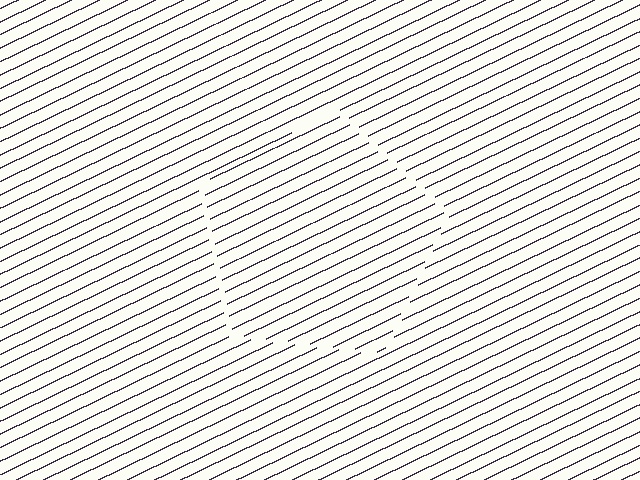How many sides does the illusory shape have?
5 sides — the line-ends trace a pentagon.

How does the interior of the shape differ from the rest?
The interior of the shape contains the same grating, shifted by half a period — the contour is defined by the phase discontinuity where line-ends from the inner and outer gratings abut.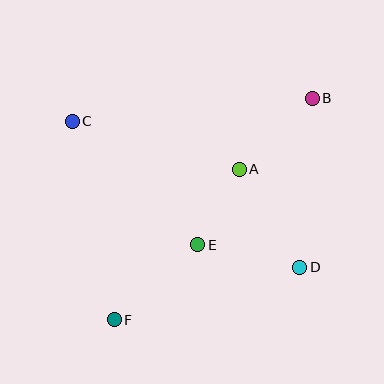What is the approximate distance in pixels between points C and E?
The distance between C and E is approximately 176 pixels.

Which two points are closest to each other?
Points A and E are closest to each other.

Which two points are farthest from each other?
Points B and F are farthest from each other.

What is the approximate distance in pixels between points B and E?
The distance between B and E is approximately 186 pixels.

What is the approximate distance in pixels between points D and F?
The distance between D and F is approximately 193 pixels.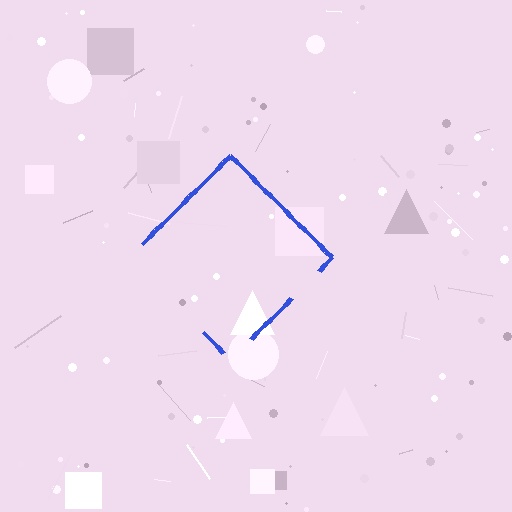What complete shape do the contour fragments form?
The contour fragments form a diamond.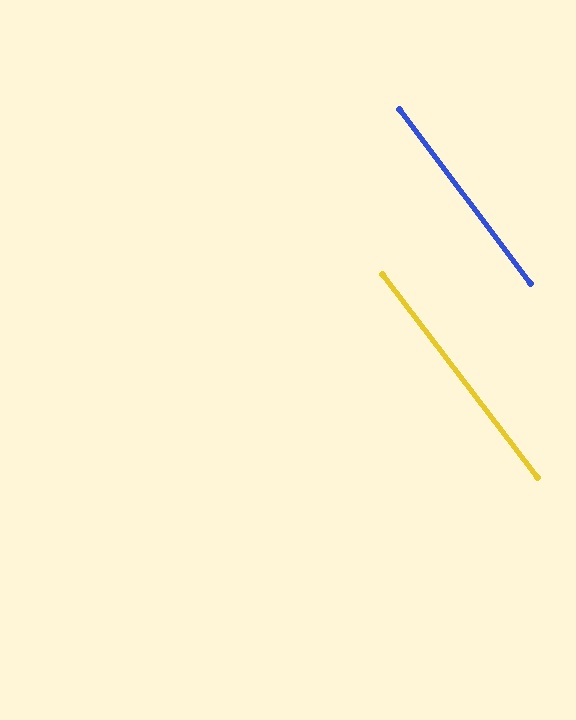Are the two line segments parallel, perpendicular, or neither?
Parallel — their directions differ by only 0.2°.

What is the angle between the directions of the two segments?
Approximately 0 degrees.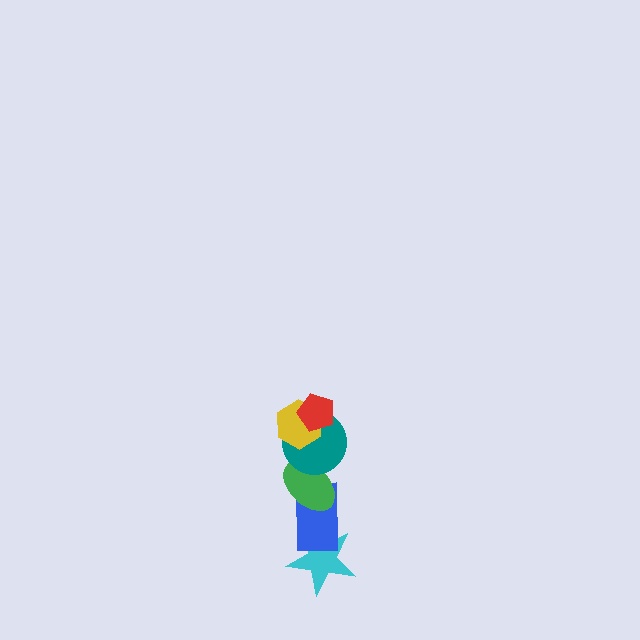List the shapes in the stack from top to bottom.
From top to bottom: the red pentagon, the yellow hexagon, the teal circle, the green ellipse, the blue rectangle, the cyan star.